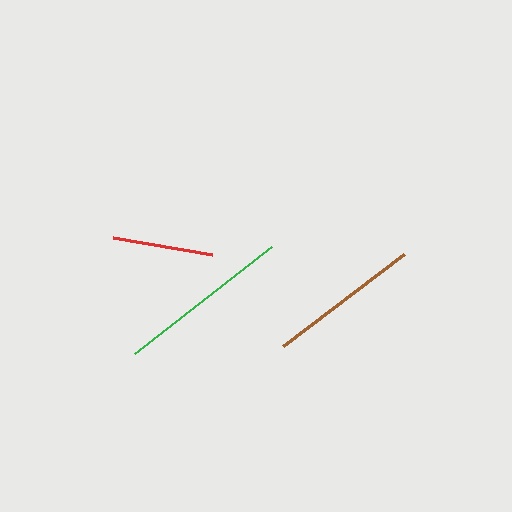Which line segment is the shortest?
The red line is the shortest at approximately 100 pixels.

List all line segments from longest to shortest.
From longest to shortest: green, brown, red.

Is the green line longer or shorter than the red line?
The green line is longer than the red line.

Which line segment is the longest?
The green line is the longest at approximately 173 pixels.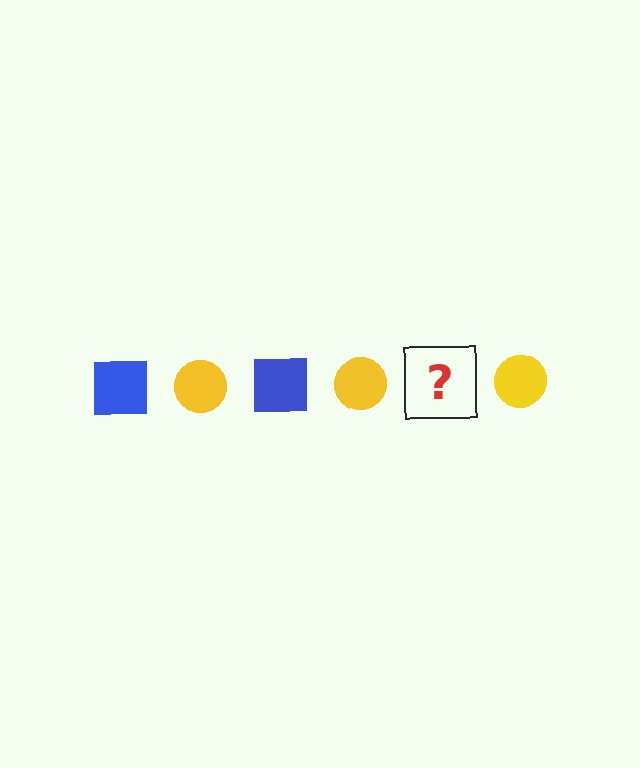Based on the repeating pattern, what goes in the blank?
The blank should be a blue square.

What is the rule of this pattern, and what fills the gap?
The rule is that the pattern alternates between blue square and yellow circle. The gap should be filled with a blue square.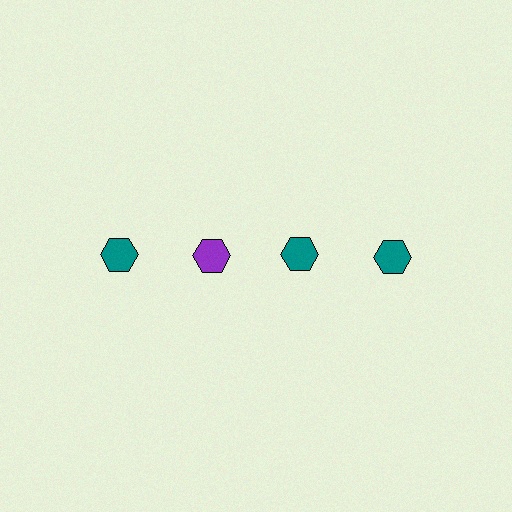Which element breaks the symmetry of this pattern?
The purple hexagon in the top row, second from left column breaks the symmetry. All other shapes are teal hexagons.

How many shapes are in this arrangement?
There are 4 shapes arranged in a grid pattern.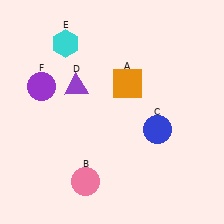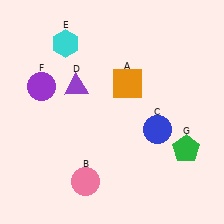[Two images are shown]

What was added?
A green pentagon (G) was added in Image 2.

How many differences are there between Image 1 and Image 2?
There is 1 difference between the two images.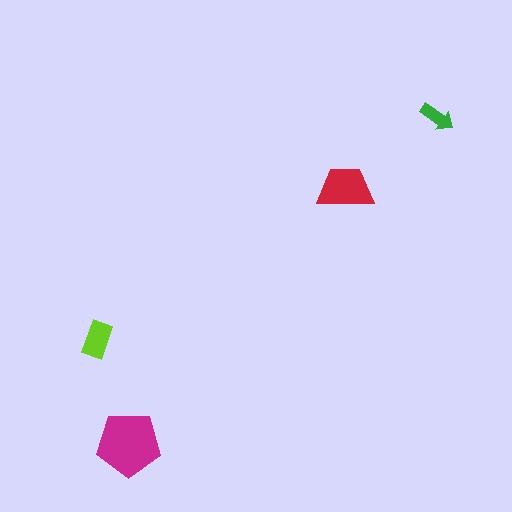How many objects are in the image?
There are 4 objects in the image.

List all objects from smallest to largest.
The green arrow, the lime rectangle, the red trapezoid, the magenta pentagon.